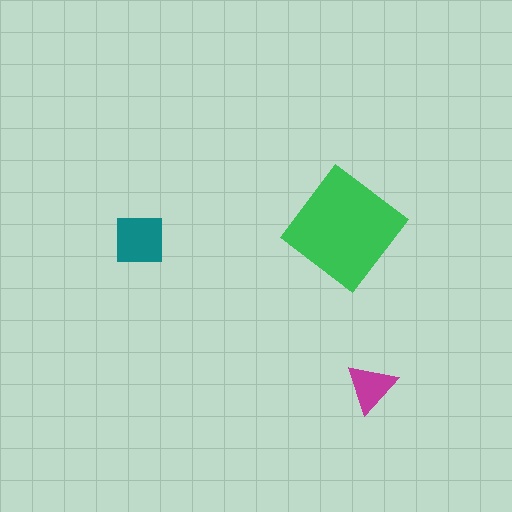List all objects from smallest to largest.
The magenta triangle, the teal square, the green diamond.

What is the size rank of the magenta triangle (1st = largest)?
3rd.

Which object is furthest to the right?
The magenta triangle is rightmost.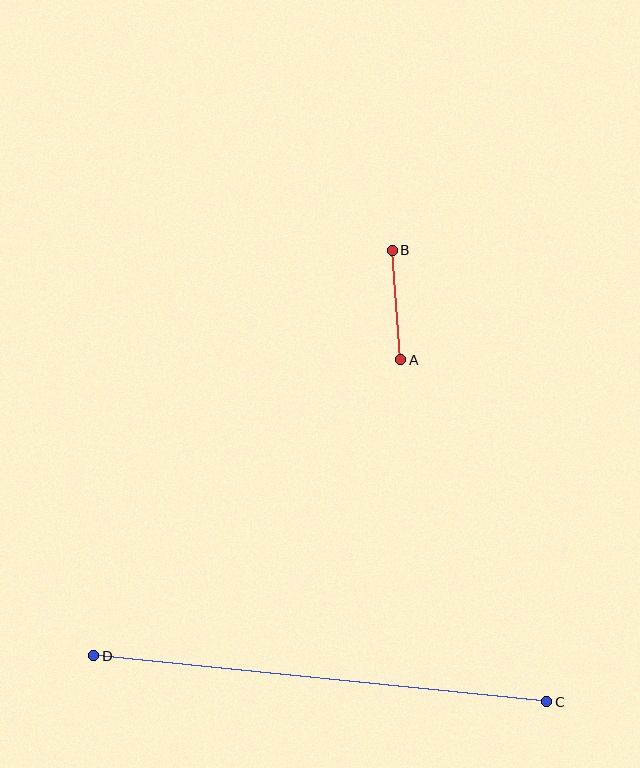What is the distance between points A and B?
The distance is approximately 110 pixels.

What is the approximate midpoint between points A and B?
The midpoint is at approximately (397, 305) pixels.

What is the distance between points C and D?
The distance is approximately 455 pixels.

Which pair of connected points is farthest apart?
Points C and D are farthest apart.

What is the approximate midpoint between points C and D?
The midpoint is at approximately (320, 679) pixels.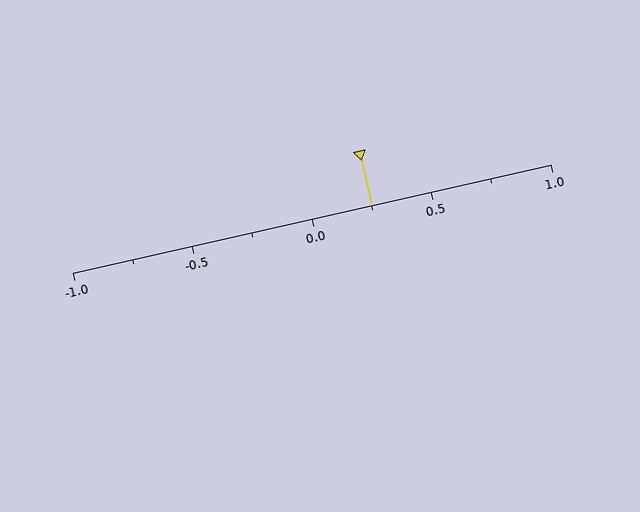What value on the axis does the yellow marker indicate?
The marker indicates approximately 0.25.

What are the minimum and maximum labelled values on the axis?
The axis runs from -1.0 to 1.0.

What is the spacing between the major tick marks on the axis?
The major ticks are spaced 0.5 apart.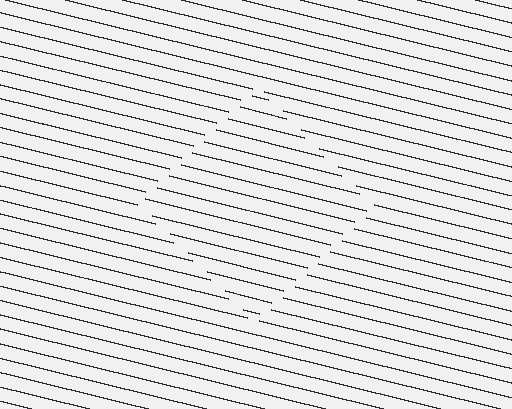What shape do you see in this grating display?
An illusory square. The interior of the shape contains the same grating, shifted by half a period — the contour is defined by the phase discontinuity where line-ends from the inner and outer gratings abut.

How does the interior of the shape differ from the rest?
The interior of the shape contains the same grating, shifted by half a period — the contour is defined by the phase discontinuity where line-ends from the inner and outer gratings abut.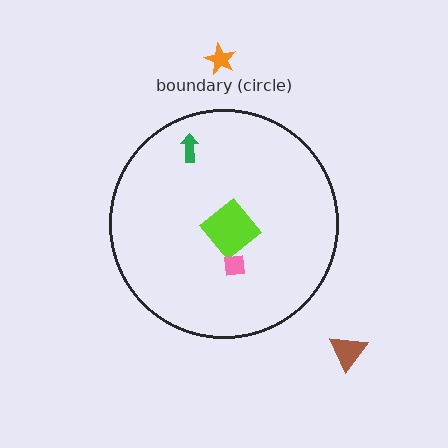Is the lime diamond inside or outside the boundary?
Inside.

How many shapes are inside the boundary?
3 inside, 2 outside.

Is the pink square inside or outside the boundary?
Inside.